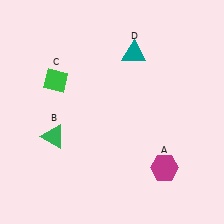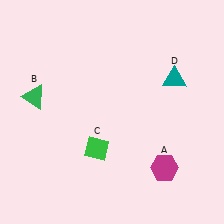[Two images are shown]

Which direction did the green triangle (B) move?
The green triangle (B) moved up.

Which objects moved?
The objects that moved are: the green triangle (B), the green diamond (C), the teal triangle (D).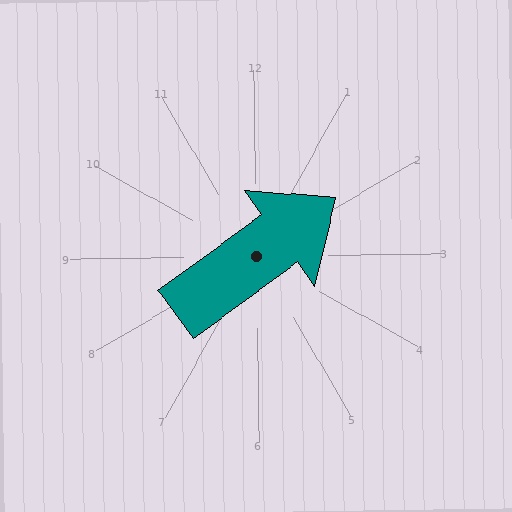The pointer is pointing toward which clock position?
Roughly 2 o'clock.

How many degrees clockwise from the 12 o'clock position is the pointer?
Approximately 54 degrees.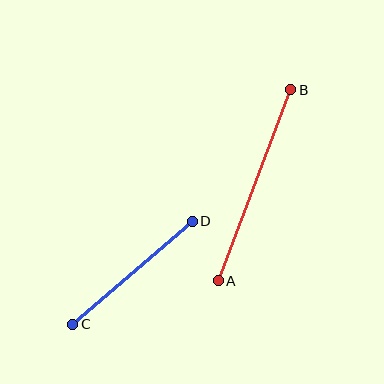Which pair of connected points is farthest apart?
Points A and B are farthest apart.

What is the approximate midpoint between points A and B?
The midpoint is at approximately (255, 185) pixels.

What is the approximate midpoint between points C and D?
The midpoint is at approximately (132, 273) pixels.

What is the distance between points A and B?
The distance is approximately 204 pixels.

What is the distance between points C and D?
The distance is approximately 157 pixels.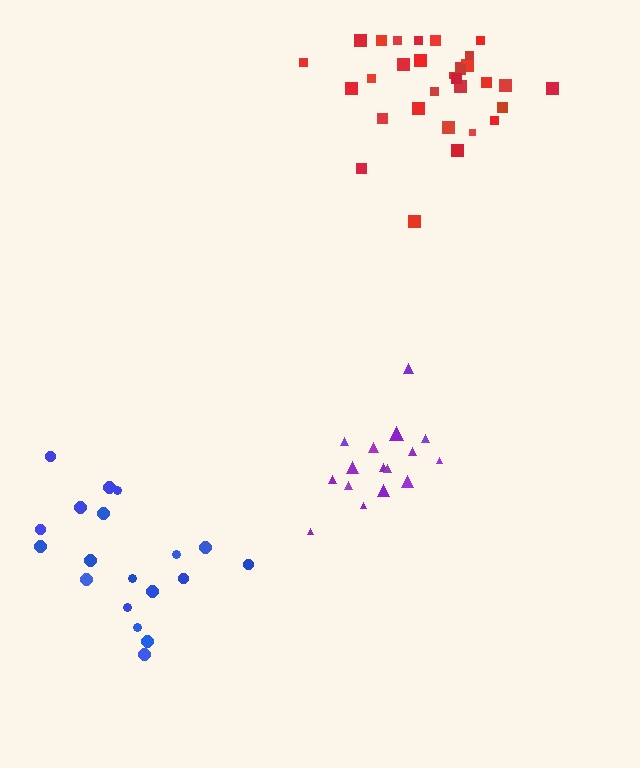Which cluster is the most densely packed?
Red.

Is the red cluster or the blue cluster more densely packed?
Red.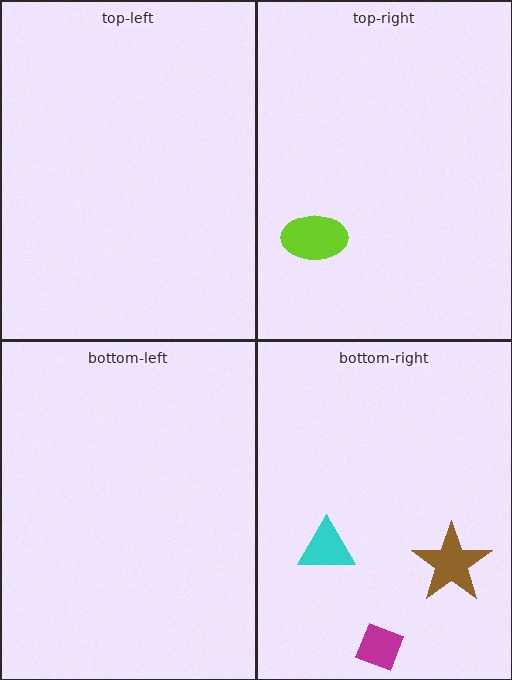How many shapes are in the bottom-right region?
3.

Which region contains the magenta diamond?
The bottom-right region.